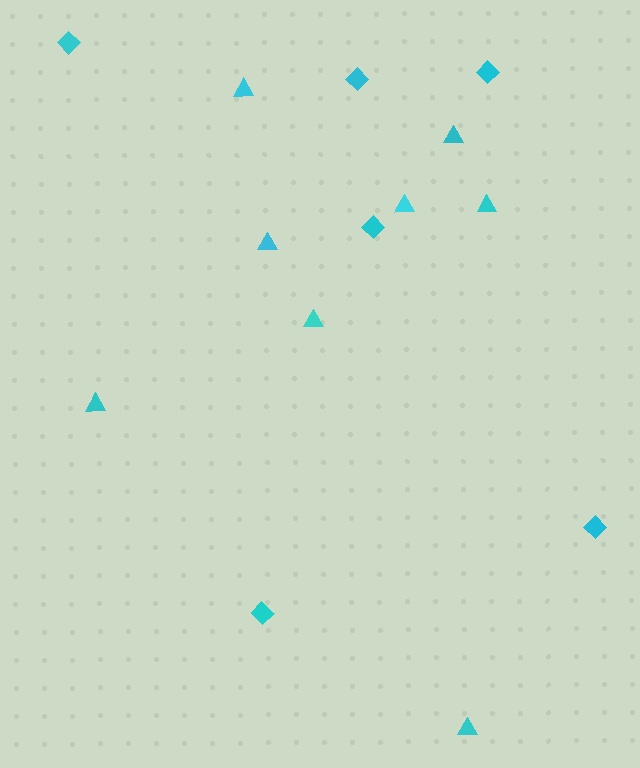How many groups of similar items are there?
There are 2 groups: one group of diamonds (6) and one group of triangles (8).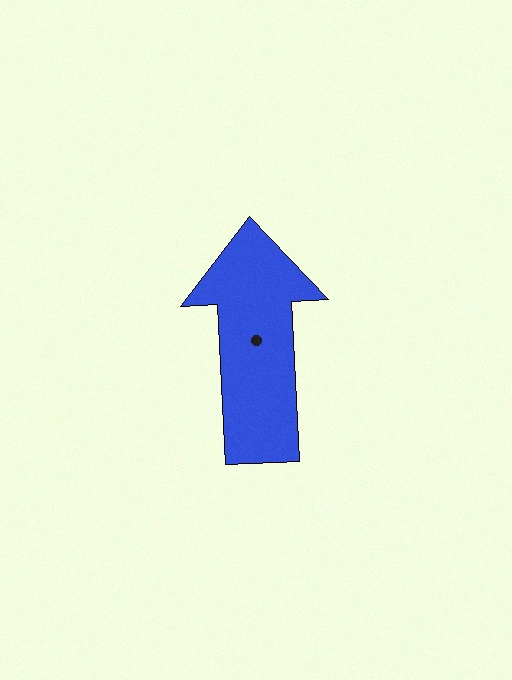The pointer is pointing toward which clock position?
Roughly 12 o'clock.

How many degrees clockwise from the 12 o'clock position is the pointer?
Approximately 357 degrees.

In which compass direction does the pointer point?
North.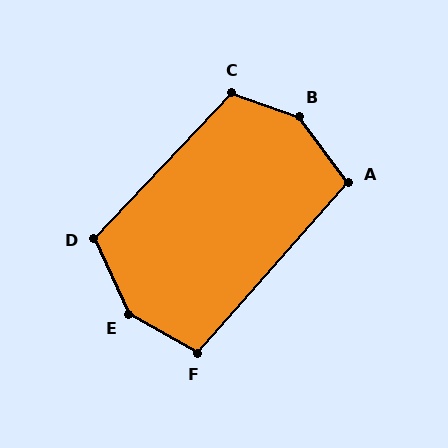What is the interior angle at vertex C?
Approximately 114 degrees (obtuse).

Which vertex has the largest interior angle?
B, at approximately 146 degrees.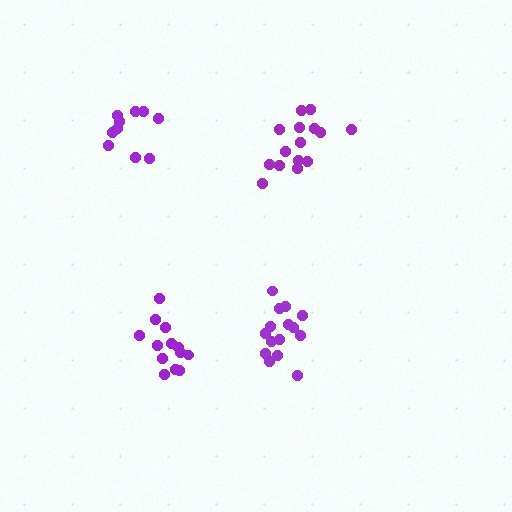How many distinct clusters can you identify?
There are 4 distinct clusters.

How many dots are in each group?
Group 1: 15 dots, Group 2: 10 dots, Group 3: 15 dots, Group 4: 13 dots (53 total).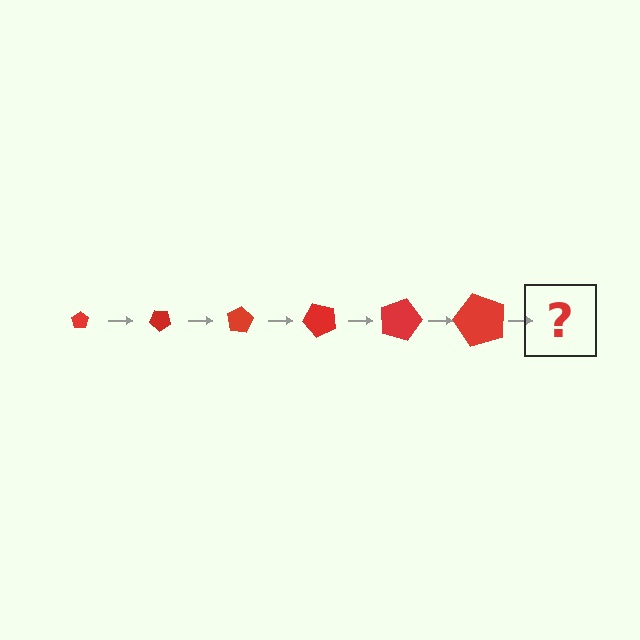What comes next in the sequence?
The next element should be a pentagon, larger than the previous one and rotated 240 degrees from the start.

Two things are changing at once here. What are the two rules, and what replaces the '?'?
The two rules are that the pentagon grows larger each step and it rotates 40 degrees each step. The '?' should be a pentagon, larger than the previous one and rotated 240 degrees from the start.